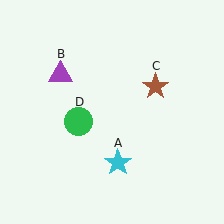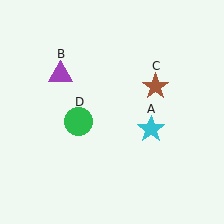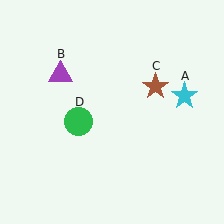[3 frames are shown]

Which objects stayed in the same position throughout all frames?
Purple triangle (object B) and brown star (object C) and green circle (object D) remained stationary.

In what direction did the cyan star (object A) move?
The cyan star (object A) moved up and to the right.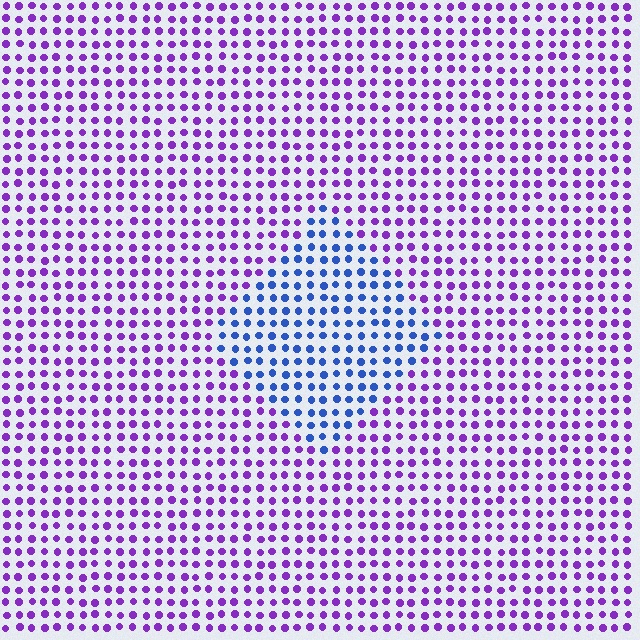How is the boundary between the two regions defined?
The boundary is defined purely by a slight shift in hue (about 54 degrees). Spacing, size, and orientation are identical on both sides.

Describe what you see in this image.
The image is filled with small purple elements in a uniform arrangement. A diamond-shaped region is visible where the elements are tinted to a slightly different hue, forming a subtle color boundary.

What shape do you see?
I see a diamond.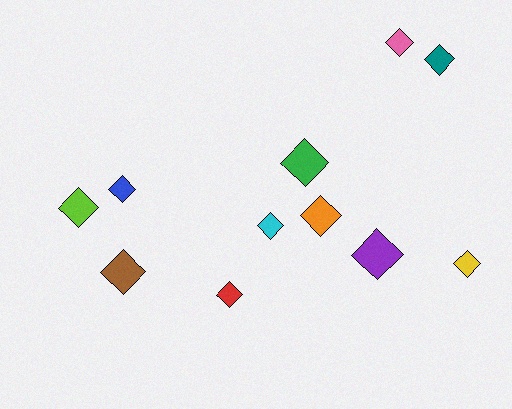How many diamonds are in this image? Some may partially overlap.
There are 11 diamonds.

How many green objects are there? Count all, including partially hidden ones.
There is 1 green object.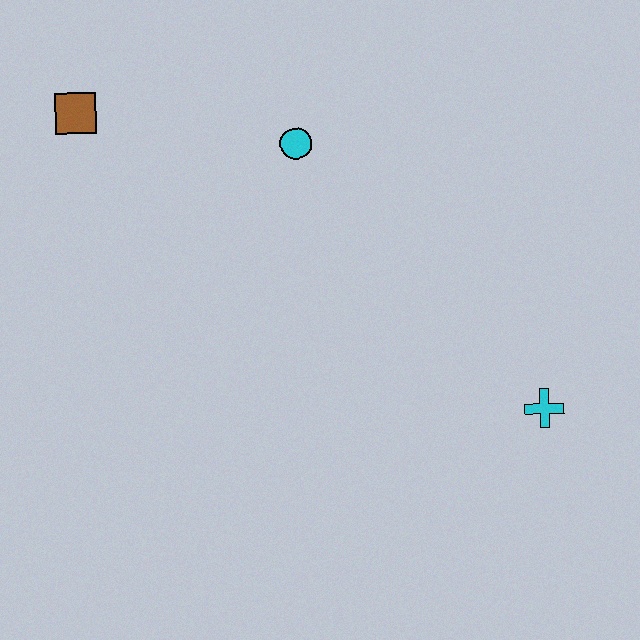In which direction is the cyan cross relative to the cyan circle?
The cyan cross is below the cyan circle.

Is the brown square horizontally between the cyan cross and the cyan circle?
No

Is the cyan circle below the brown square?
Yes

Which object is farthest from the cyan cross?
The brown square is farthest from the cyan cross.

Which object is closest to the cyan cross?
The cyan circle is closest to the cyan cross.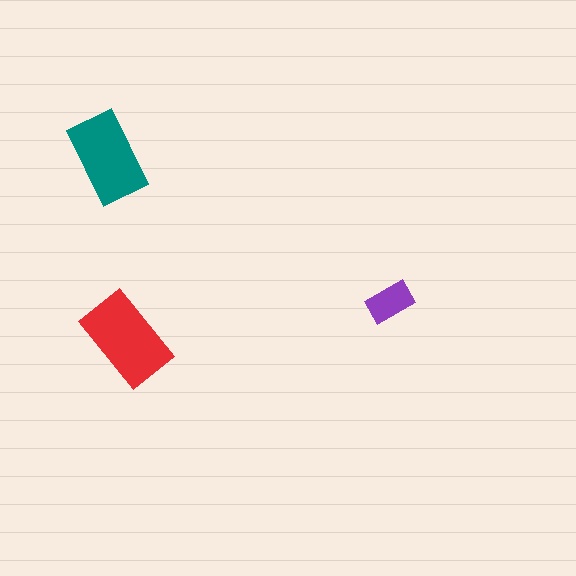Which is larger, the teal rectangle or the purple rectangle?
The teal one.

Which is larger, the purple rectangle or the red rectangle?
The red one.